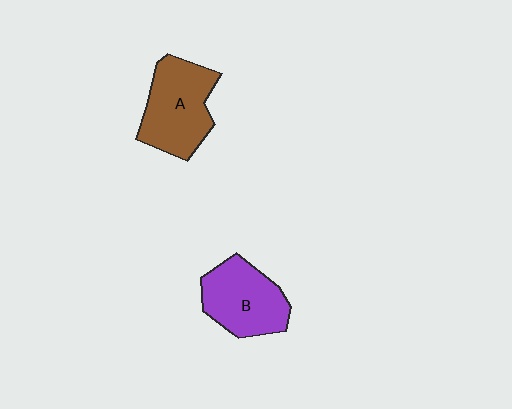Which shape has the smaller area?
Shape B (purple).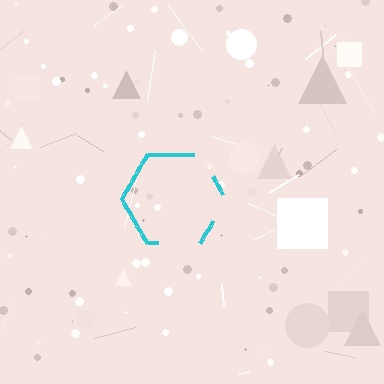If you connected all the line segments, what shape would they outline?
They would outline a hexagon.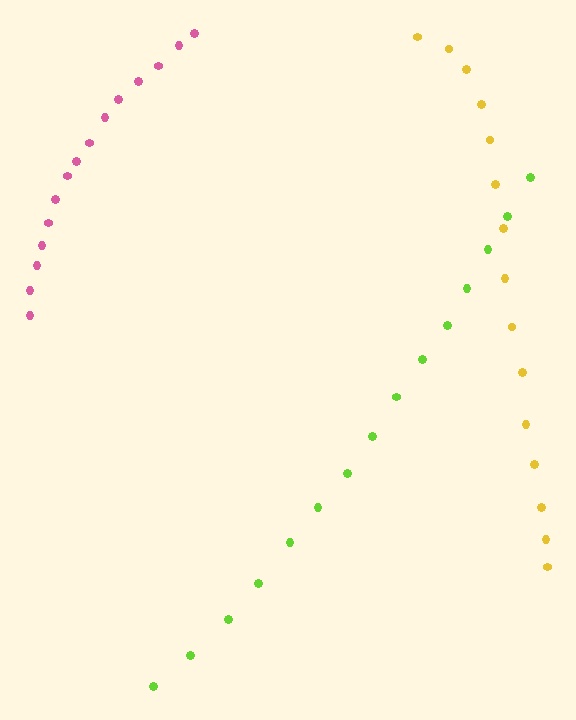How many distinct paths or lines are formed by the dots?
There are 3 distinct paths.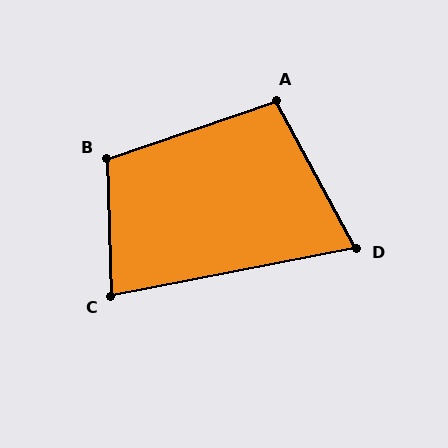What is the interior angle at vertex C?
Approximately 81 degrees (acute).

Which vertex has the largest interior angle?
B, at approximately 107 degrees.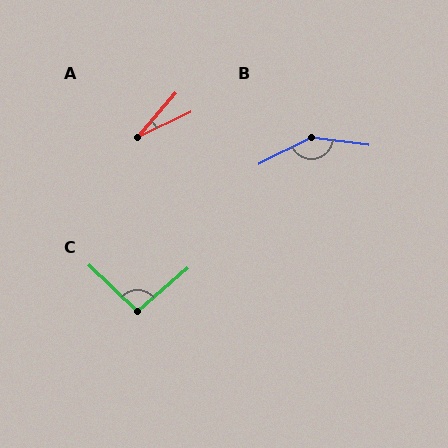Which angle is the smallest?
A, at approximately 24 degrees.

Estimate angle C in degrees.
Approximately 95 degrees.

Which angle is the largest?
B, at approximately 146 degrees.